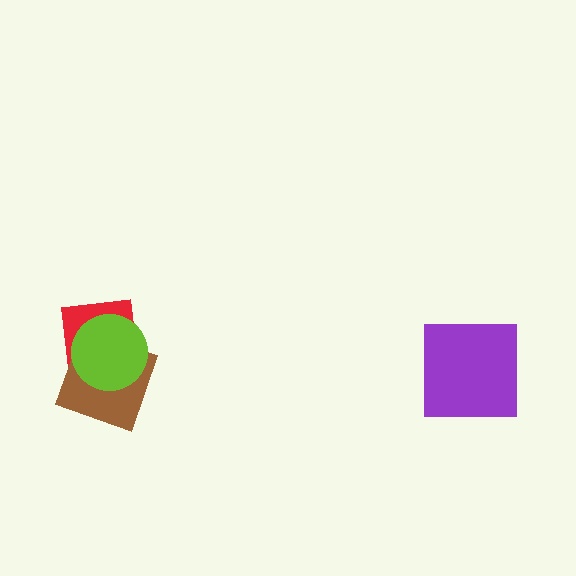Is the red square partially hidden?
Yes, it is partially covered by another shape.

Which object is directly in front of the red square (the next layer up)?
The brown square is directly in front of the red square.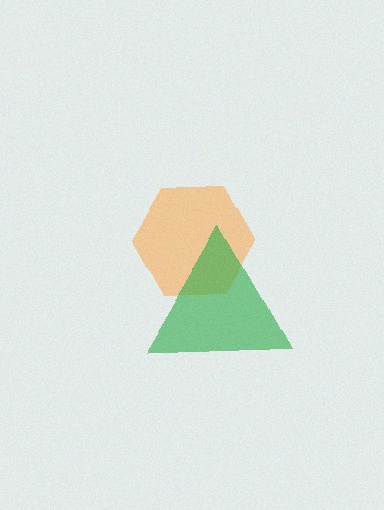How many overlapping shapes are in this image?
There are 2 overlapping shapes in the image.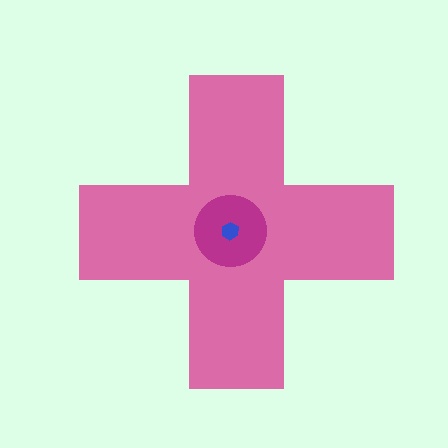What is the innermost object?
The blue hexagon.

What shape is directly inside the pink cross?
The magenta circle.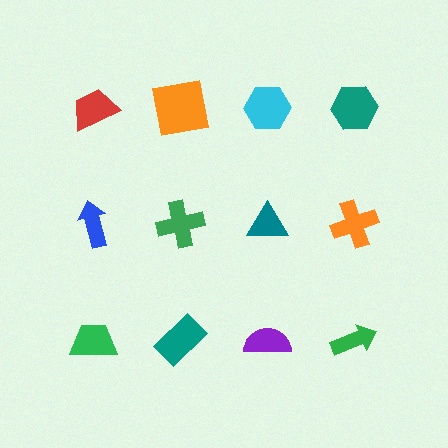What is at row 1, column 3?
A cyan hexagon.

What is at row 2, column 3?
A teal triangle.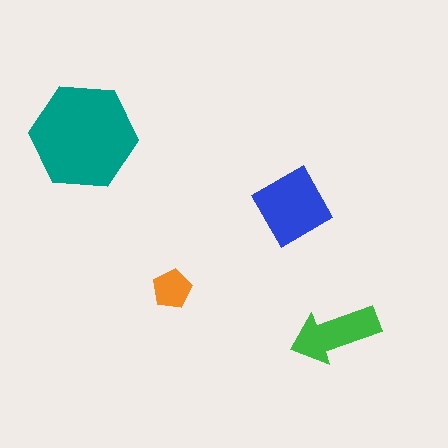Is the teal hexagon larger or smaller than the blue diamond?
Larger.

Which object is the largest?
The teal hexagon.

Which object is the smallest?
The orange pentagon.